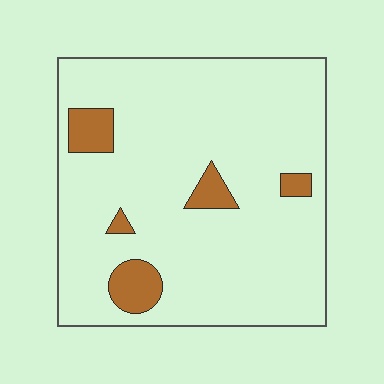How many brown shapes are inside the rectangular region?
5.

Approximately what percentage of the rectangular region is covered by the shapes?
Approximately 10%.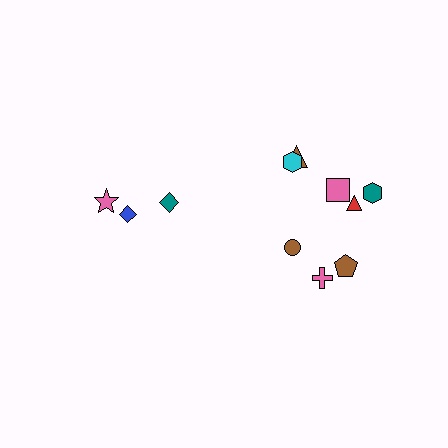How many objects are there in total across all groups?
There are 11 objects.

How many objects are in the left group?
There are 3 objects.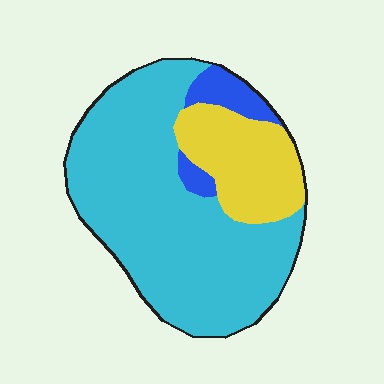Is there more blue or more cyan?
Cyan.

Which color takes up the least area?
Blue, at roughly 10%.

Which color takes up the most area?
Cyan, at roughly 70%.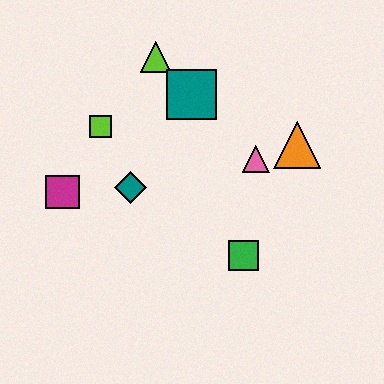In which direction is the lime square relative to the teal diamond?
The lime square is above the teal diamond.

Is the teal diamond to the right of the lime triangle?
No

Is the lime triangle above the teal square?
Yes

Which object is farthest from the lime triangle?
The green square is farthest from the lime triangle.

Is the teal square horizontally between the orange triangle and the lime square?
Yes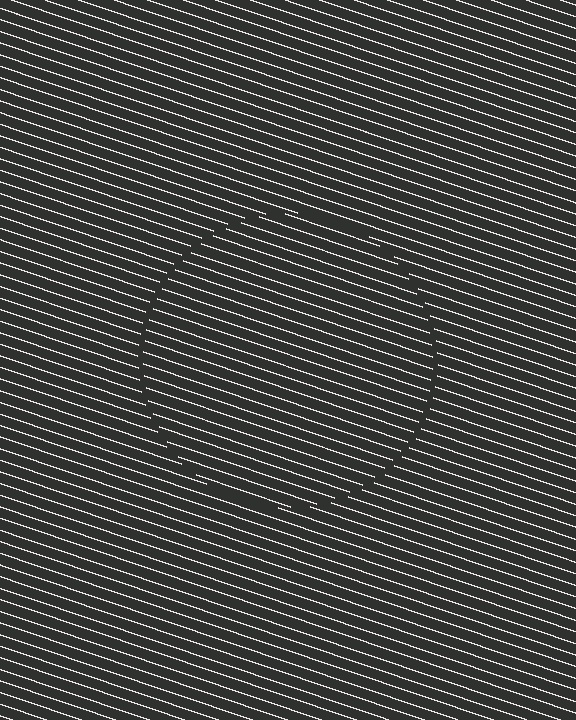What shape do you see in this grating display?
An illusory circle. The interior of the shape contains the same grating, shifted by half a period — the contour is defined by the phase discontinuity where line-ends from the inner and outer gratings abut.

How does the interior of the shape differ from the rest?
The interior of the shape contains the same grating, shifted by half a period — the contour is defined by the phase discontinuity where line-ends from the inner and outer gratings abut.